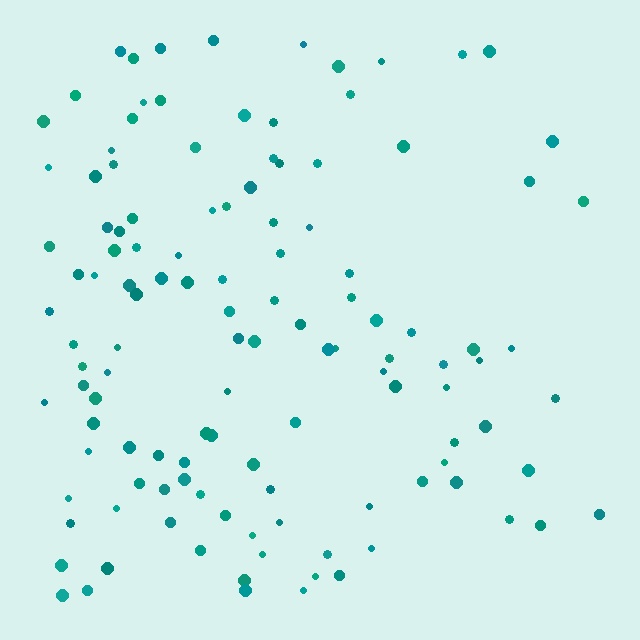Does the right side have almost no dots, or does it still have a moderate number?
Still a moderate number, just noticeably fewer than the left.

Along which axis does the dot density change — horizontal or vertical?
Horizontal.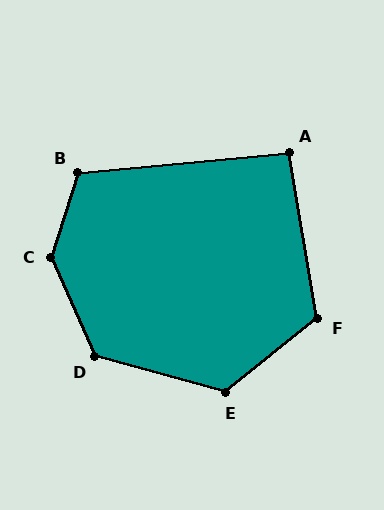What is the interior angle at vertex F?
Approximately 119 degrees (obtuse).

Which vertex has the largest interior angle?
C, at approximately 139 degrees.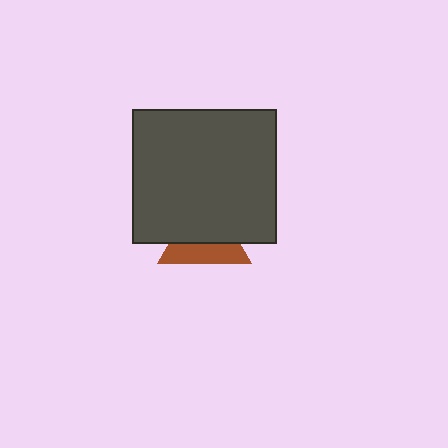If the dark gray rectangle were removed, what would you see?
You would see the complete brown triangle.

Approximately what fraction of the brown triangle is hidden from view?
Roughly 57% of the brown triangle is hidden behind the dark gray rectangle.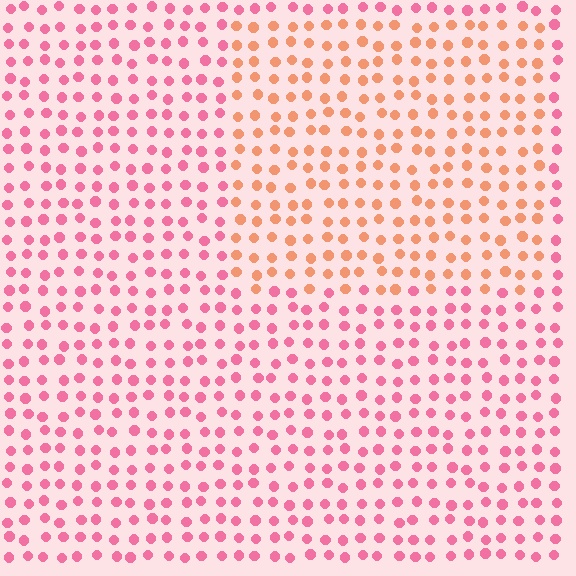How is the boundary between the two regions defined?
The boundary is defined purely by a slight shift in hue (about 40 degrees). Spacing, size, and orientation are identical on both sides.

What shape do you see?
I see a rectangle.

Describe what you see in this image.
The image is filled with small pink elements in a uniform arrangement. A rectangle-shaped region is visible where the elements are tinted to a slightly different hue, forming a subtle color boundary.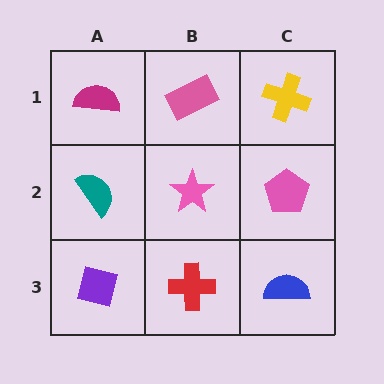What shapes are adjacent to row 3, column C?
A pink pentagon (row 2, column C), a red cross (row 3, column B).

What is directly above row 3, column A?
A teal semicircle.